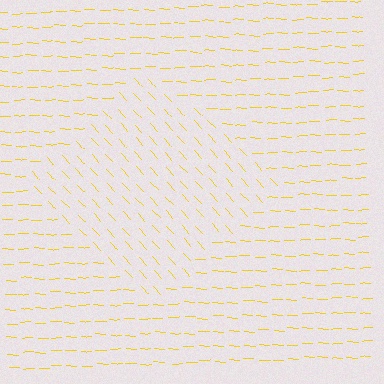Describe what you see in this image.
The image is filled with small yellow line segments. A diamond region in the image has lines oriented differently from the surrounding lines, creating a visible texture boundary.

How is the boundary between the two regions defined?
The boundary is defined purely by a change in line orientation (approximately 45 degrees difference). All lines are the same color and thickness.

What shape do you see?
I see a diamond.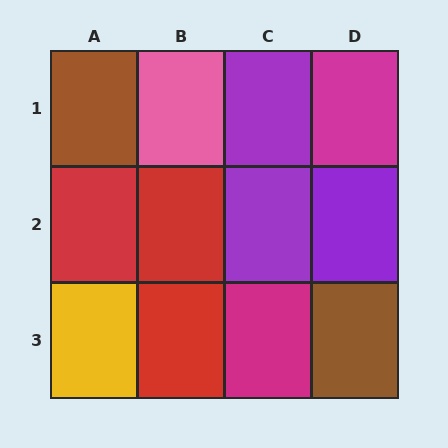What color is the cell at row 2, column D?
Purple.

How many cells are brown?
2 cells are brown.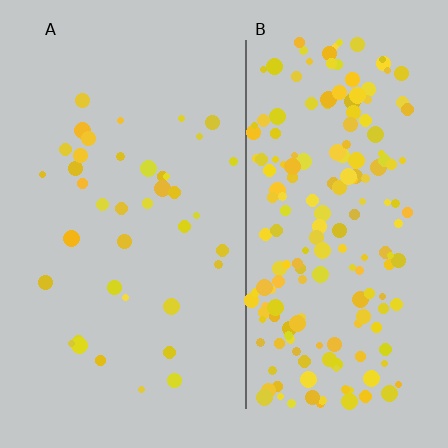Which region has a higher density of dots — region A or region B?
B (the right).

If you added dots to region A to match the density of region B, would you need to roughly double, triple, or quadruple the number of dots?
Approximately quadruple.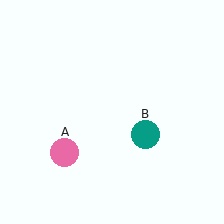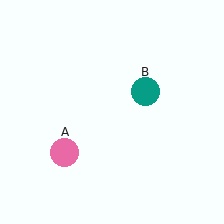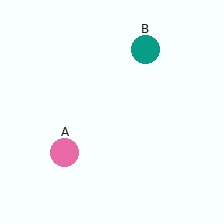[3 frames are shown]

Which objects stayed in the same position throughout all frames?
Pink circle (object A) remained stationary.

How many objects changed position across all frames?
1 object changed position: teal circle (object B).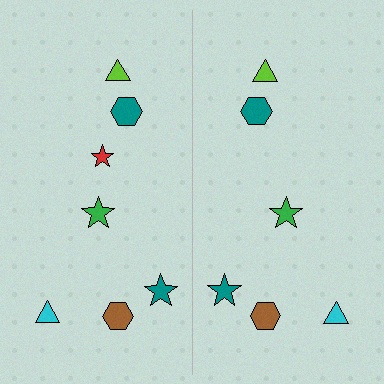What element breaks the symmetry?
A red star is missing from the right side.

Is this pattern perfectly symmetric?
No, the pattern is not perfectly symmetric. A red star is missing from the right side.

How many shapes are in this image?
There are 13 shapes in this image.